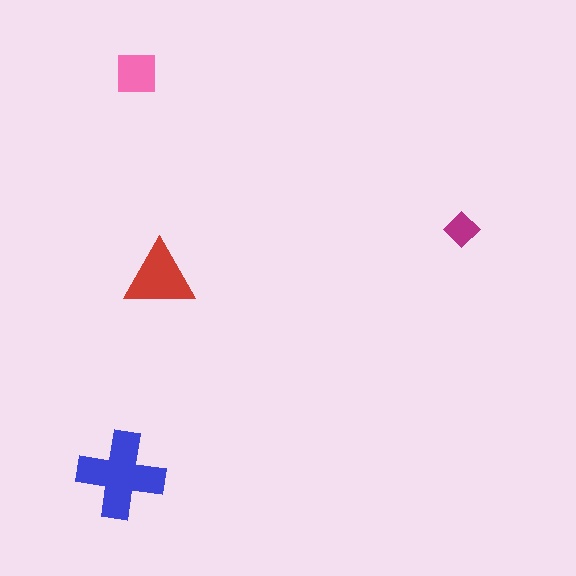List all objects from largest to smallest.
The blue cross, the red triangle, the pink square, the magenta diamond.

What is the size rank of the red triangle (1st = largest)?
2nd.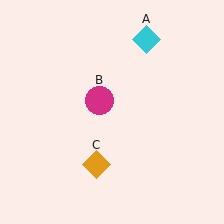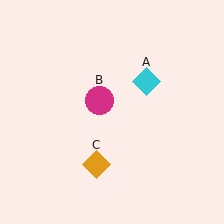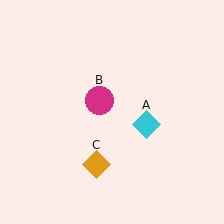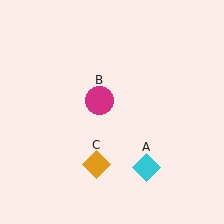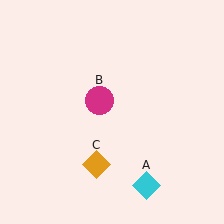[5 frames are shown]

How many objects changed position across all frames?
1 object changed position: cyan diamond (object A).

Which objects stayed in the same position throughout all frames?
Magenta circle (object B) and orange diamond (object C) remained stationary.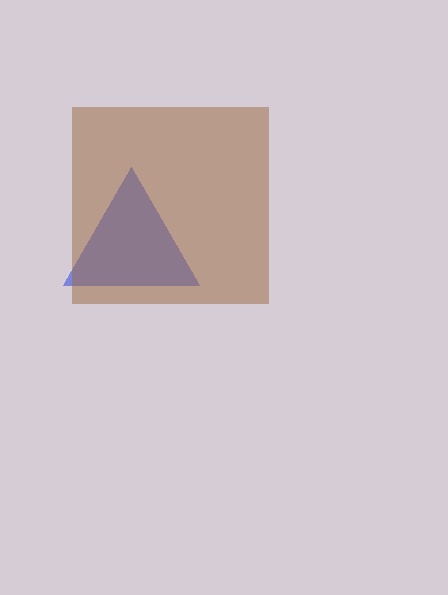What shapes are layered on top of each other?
The layered shapes are: a blue triangle, a brown square.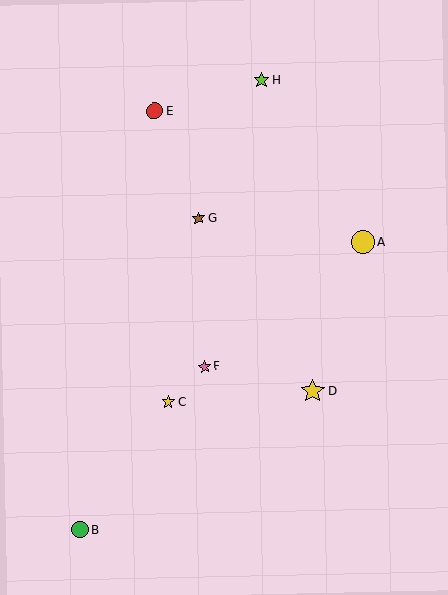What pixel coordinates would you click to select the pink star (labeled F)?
Click at (205, 367) to select the pink star F.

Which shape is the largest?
The yellow star (labeled D) is the largest.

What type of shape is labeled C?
Shape C is a yellow star.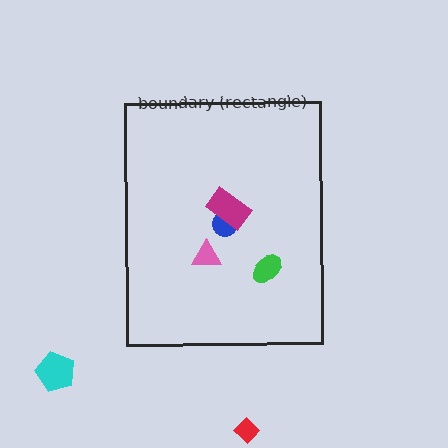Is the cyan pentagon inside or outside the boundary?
Outside.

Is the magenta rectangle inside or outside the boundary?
Inside.